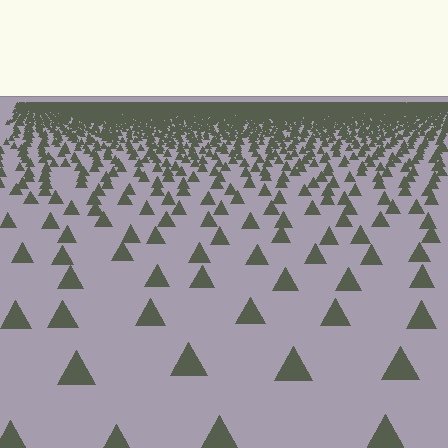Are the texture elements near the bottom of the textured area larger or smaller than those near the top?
Larger. Near the bottom, elements are closer to the viewer and appear at a bigger on-screen size.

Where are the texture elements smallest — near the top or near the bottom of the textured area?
Near the top.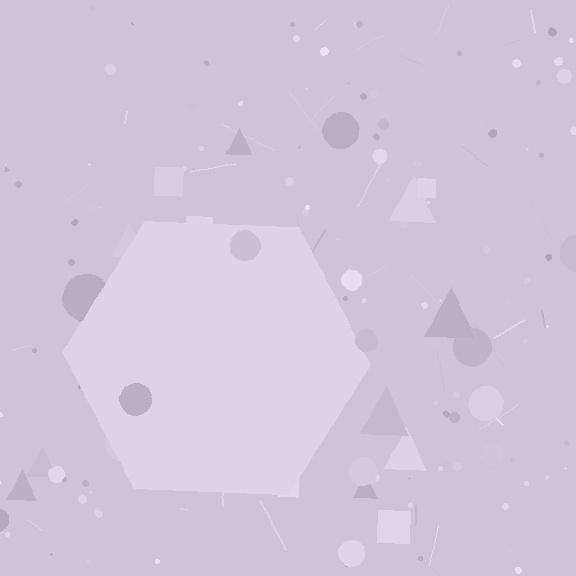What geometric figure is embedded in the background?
A hexagon is embedded in the background.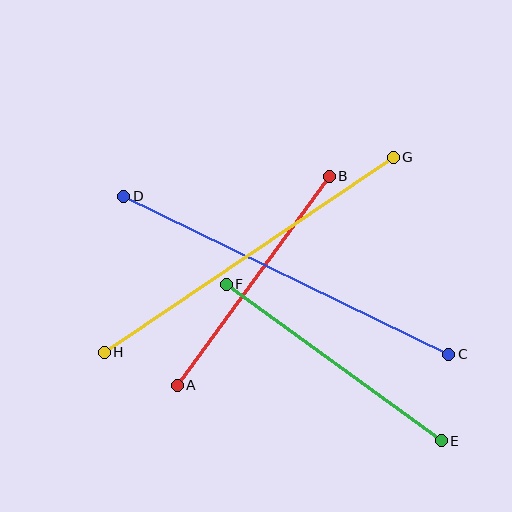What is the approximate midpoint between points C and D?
The midpoint is at approximately (286, 275) pixels.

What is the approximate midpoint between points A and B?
The midpoint is at approximately (253, 281) pixels.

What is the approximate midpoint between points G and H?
The midpoint is at approximately (249, 255) pixels.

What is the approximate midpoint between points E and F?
The midpoint is at approximately (334, 362) pixels.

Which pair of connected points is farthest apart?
Points C and D are farthest apart.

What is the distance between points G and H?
The distance is approximately 348 pixels.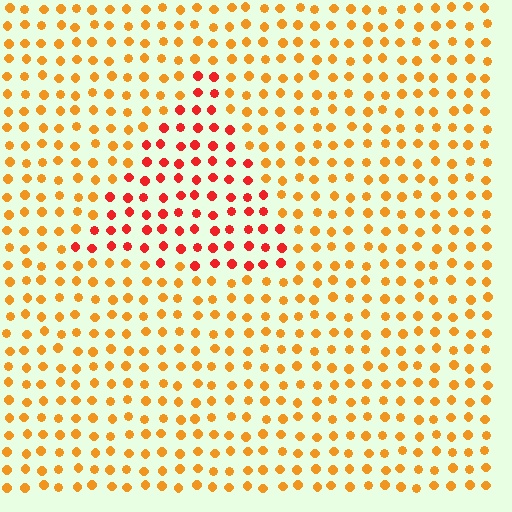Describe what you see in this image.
The image is filled with small orange elements in a uniform arrangement. A triangle-shaped region is visible where the elements are tinted to a slightly different hue, forming a subtle color boundary.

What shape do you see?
I see a triangle.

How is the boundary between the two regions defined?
The boundary is defined purely by a slight shift in hue (about 36 degrees). Spacing, size, and orientation are identical on both sides.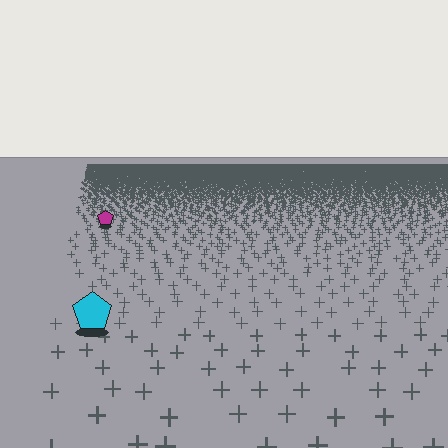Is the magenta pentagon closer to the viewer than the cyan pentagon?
No. The cyan pentagon is closer — you can tell from the texture gradient: the ground texture is coarser near it.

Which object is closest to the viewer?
The cyan pentagon is closest. The texture marks near it are larger and more spread out.